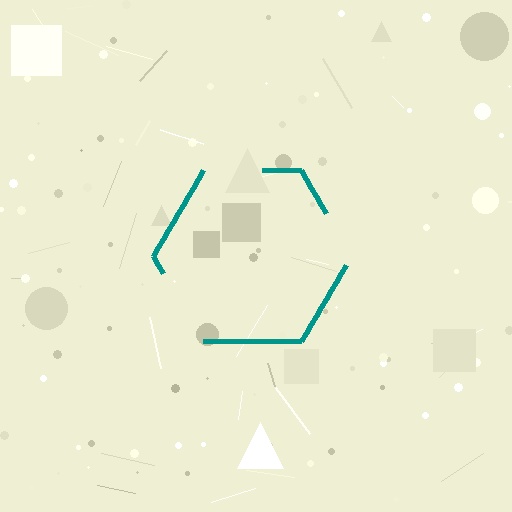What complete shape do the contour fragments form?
The contour fragments form a hexagon.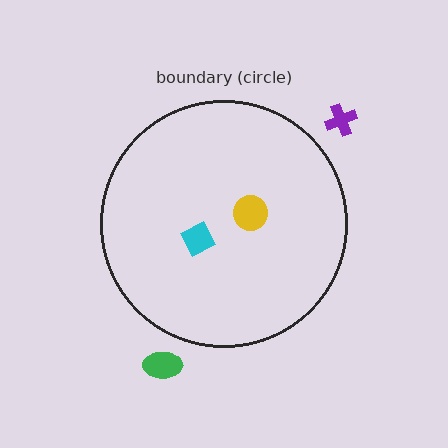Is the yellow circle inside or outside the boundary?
Inside.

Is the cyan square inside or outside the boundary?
Inside.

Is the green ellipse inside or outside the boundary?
Outside.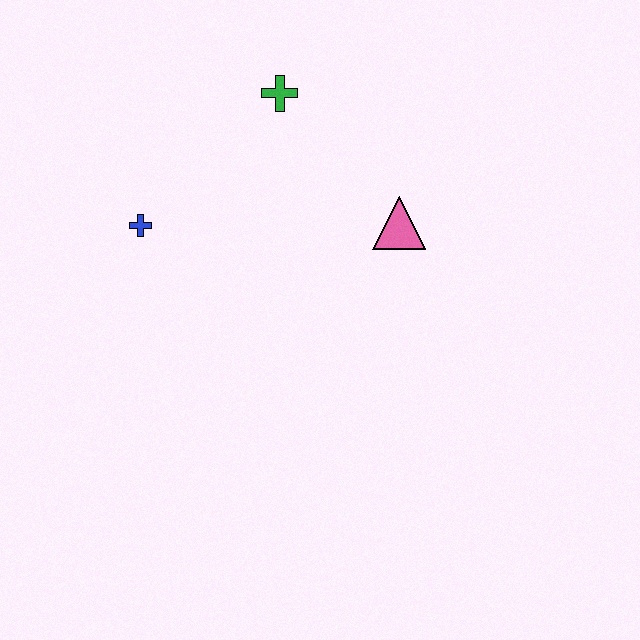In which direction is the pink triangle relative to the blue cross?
The pink triangle is to the right of the blue cross.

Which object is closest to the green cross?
The pink triangle is closest to the green cross.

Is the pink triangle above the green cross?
No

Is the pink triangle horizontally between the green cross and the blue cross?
No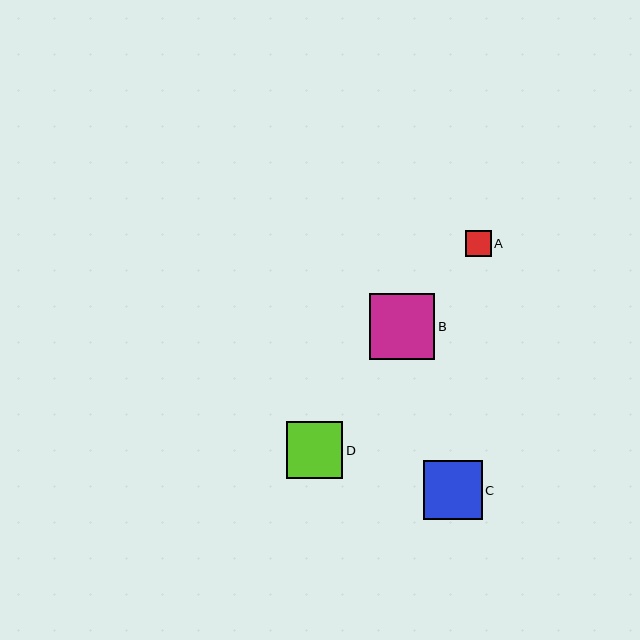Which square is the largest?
Square B is the largest with a size of approximately 65 pixels.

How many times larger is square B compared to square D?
Square B is approximately 1.2 times the size of square D.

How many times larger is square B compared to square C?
Square B is approximately 1.1 times the size of square C.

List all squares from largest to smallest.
From largest to smallest: B, C, D, A.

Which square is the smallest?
Square A is the smallest with a size of approximately 26 pixels.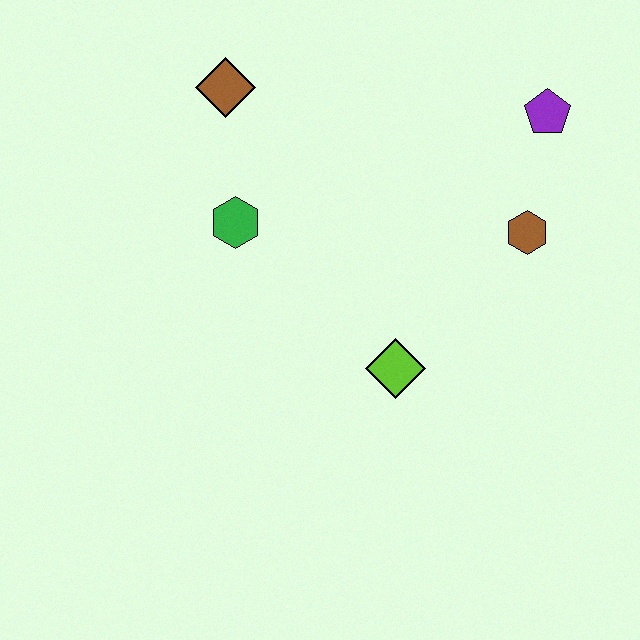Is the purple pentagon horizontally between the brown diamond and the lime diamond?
No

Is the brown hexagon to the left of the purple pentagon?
Yes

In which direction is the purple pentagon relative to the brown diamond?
The purple pentagon is to the right of the brown diamond.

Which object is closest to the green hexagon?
The brown diamond is closest to the green hexagon.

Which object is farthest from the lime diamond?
The brown diamond is farthest from the lime diamond.